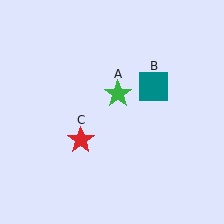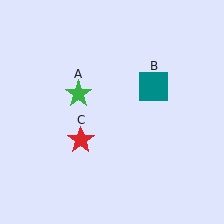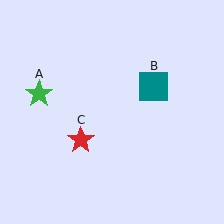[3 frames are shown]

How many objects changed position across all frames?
1 object changed position: green star (object A).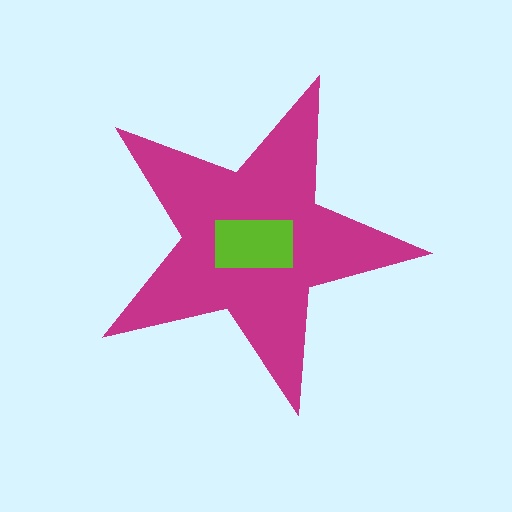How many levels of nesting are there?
2.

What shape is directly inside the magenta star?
The lime rectangle.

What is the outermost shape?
The magenta star.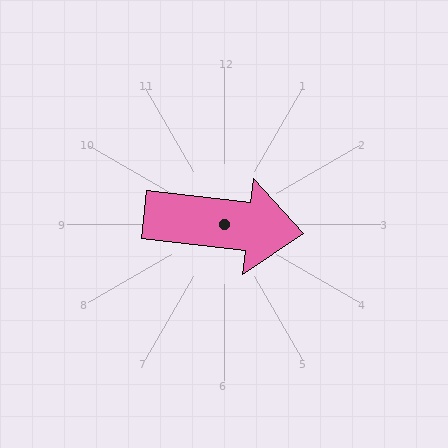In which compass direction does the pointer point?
East.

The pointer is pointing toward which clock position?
Roughly 3 o'clock.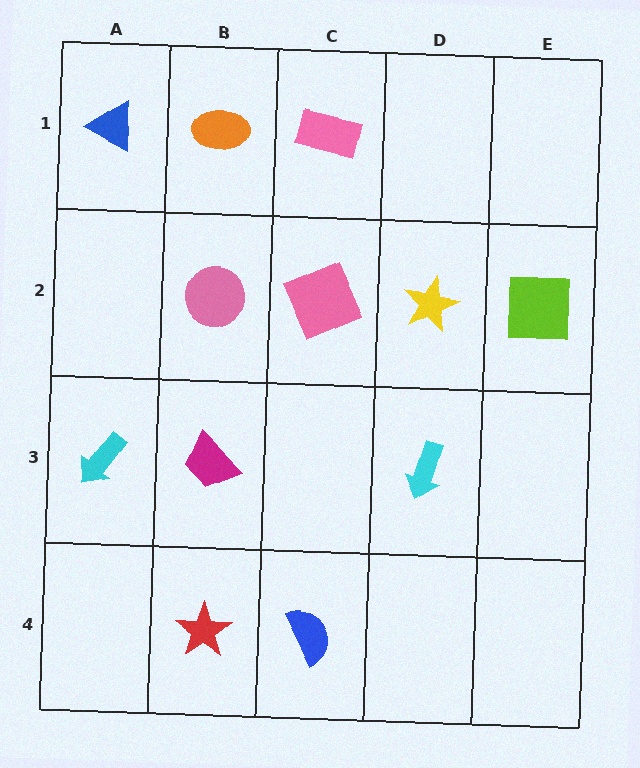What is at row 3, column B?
A magenta trapezoid.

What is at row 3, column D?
A cyan arrow.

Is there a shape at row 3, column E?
No, that cell is empty.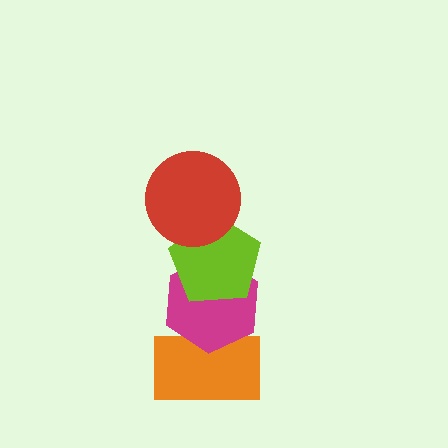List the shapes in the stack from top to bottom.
From top to bottom: the red circle, the lime pentagon, the magenta hexagon, the orange rectangle.